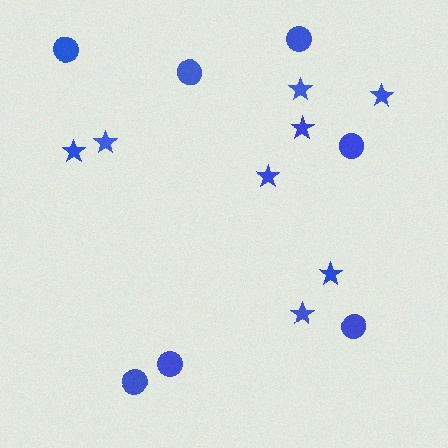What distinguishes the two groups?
There are 2 groups: one group of circles (7) and one group of stars (8).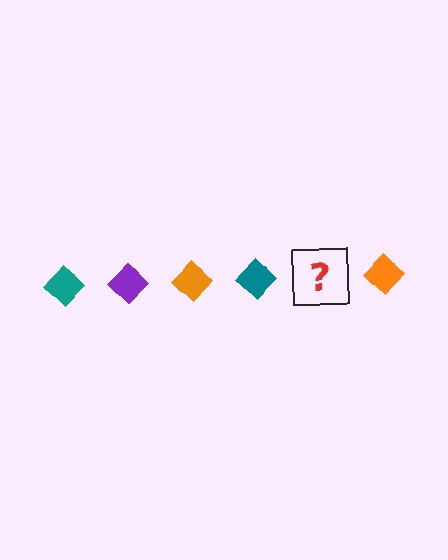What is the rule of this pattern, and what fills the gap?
The rule is that the pattern cycles through teal, purple, orange diamonds. The gap should be filled with a purple diamond.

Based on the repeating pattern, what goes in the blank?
The blank should be a purple diamond.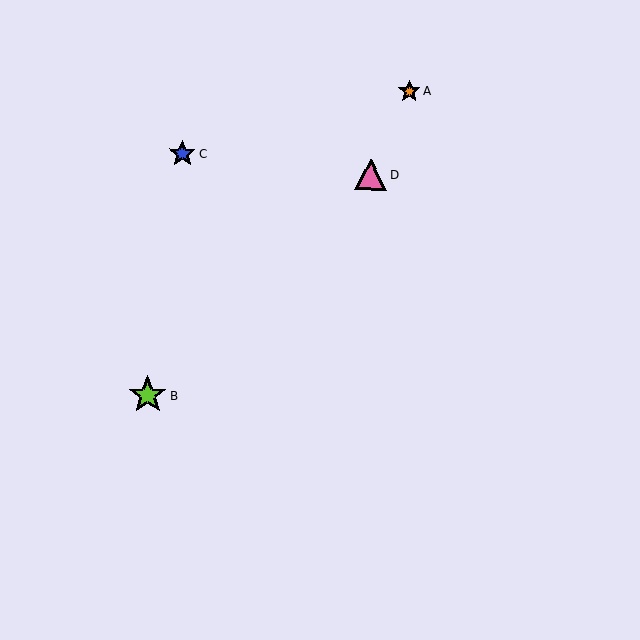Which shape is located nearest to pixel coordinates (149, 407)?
The lime star (labeled B) at (148, 395) is nearest to that location.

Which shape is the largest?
The lime star (labeled B) is the largest.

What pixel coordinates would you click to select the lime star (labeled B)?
Click at (148, 395) to select the lime star B.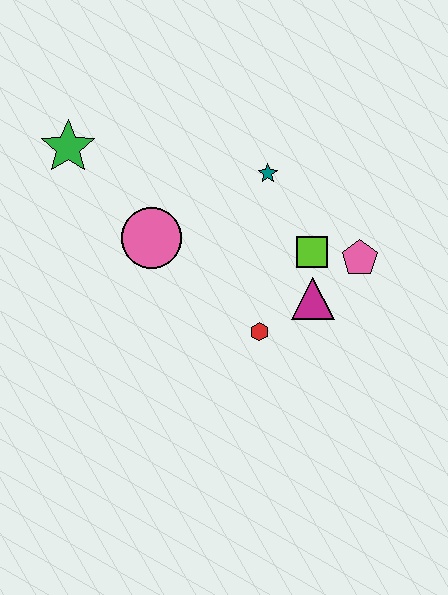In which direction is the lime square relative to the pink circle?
The lime square is to the right of the pink circle.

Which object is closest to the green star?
The pink circle is closest to the green star.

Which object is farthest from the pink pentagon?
The green star is farthest from the pink pentagon.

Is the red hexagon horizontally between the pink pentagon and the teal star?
No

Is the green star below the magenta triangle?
No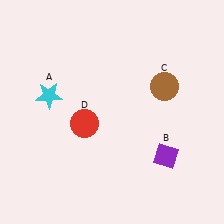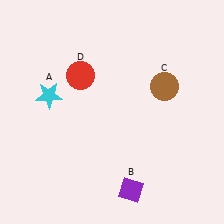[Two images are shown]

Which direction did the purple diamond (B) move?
The purple diamond (B) moved left.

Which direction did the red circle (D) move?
The red circle (D) moved up.